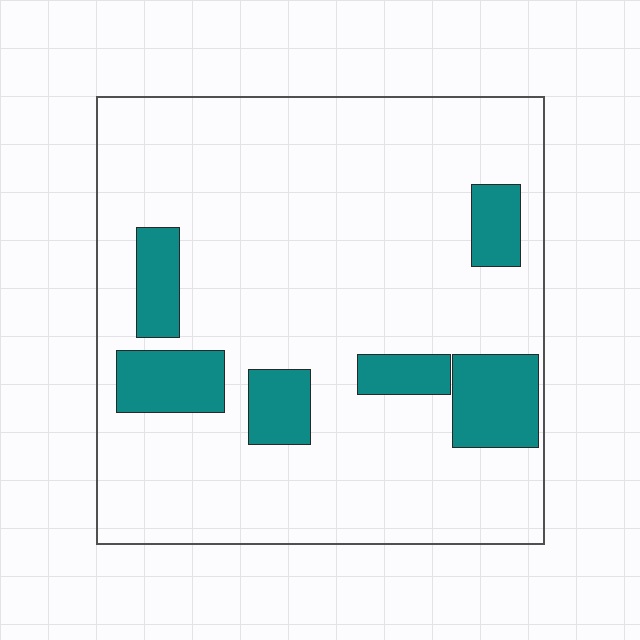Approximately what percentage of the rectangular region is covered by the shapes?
Approximately 15%.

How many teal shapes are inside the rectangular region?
6.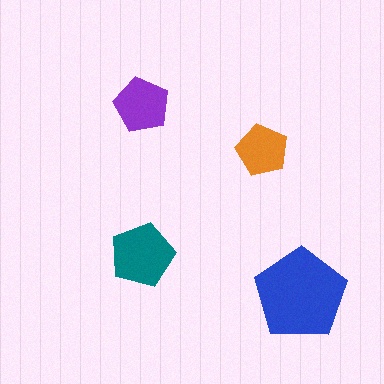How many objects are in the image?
There are 4 objects in the image.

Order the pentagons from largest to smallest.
the blue one, the teal one, the purple one, the orange one.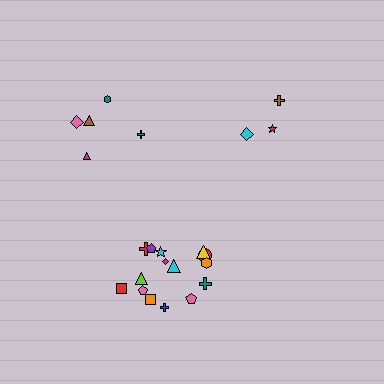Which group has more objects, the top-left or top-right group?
The top-left group.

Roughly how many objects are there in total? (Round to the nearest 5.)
Roughly 25 objects in total.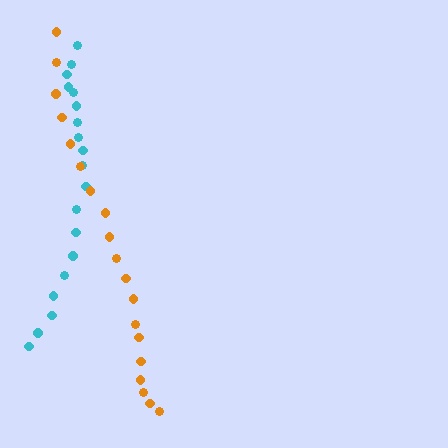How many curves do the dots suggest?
There are 2 distinct paths.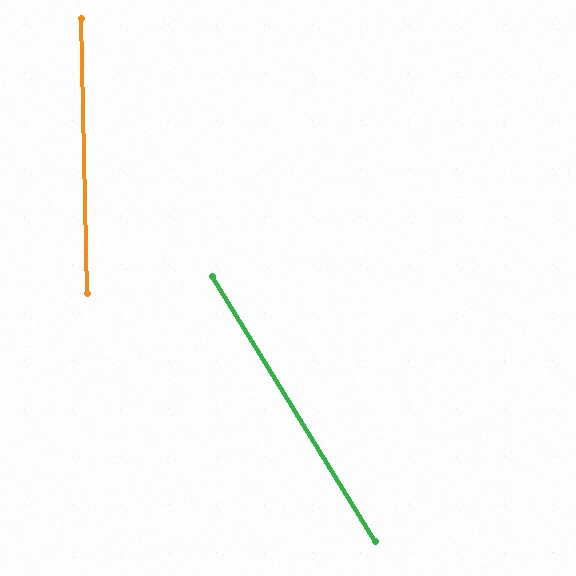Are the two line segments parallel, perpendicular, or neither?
Neither parallel nor perpendicular — they differ by about 30°.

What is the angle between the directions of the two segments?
Approximately 30 degrees.